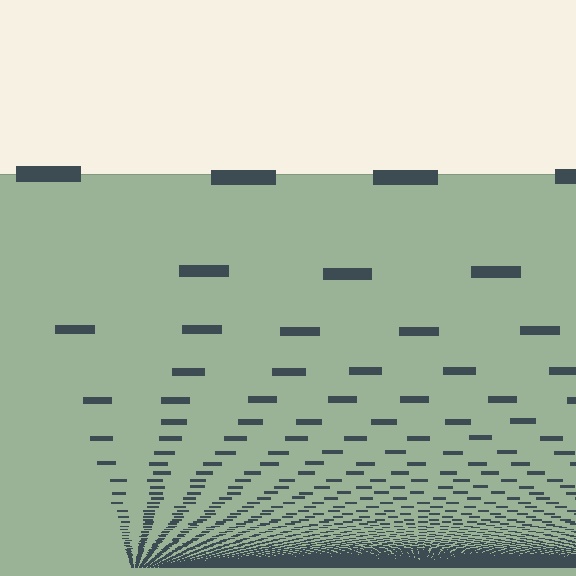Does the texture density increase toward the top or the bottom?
Density increases toward the bottom.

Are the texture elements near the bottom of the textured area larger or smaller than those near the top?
Smaller. The gradient is inverted — elements near the bottom are smaller and denser.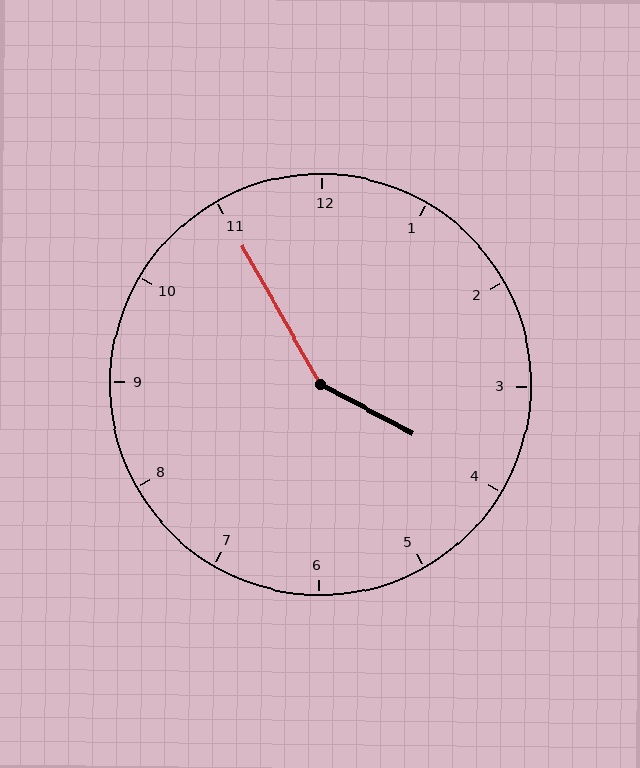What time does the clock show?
3:55.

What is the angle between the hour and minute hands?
Approximately 148 degrees.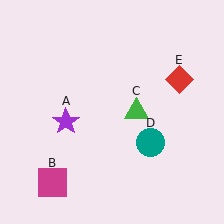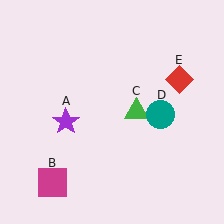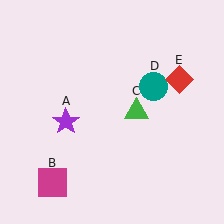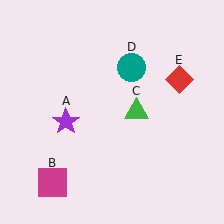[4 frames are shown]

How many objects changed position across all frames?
1 object changed position: teal circle (object D).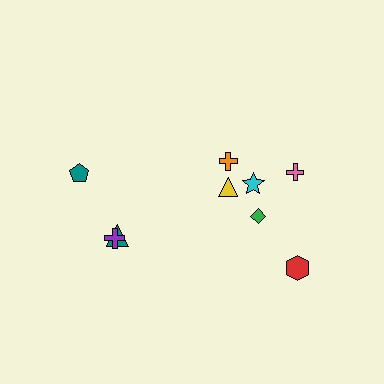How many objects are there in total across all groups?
There are 9 objects.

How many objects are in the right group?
There are 6 objects.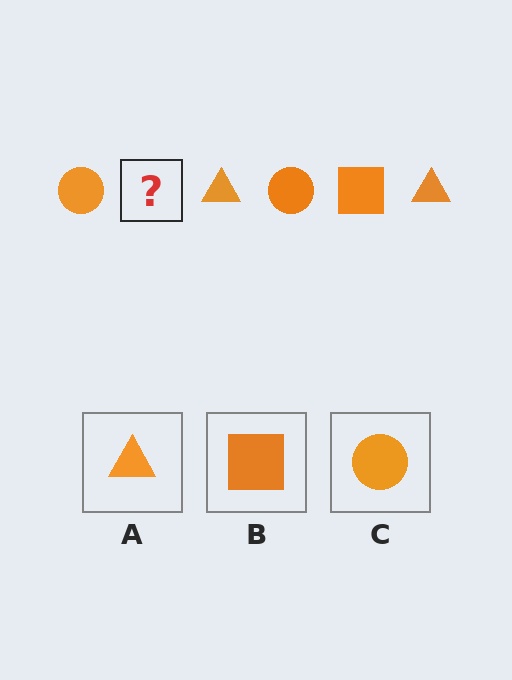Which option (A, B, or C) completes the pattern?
B.